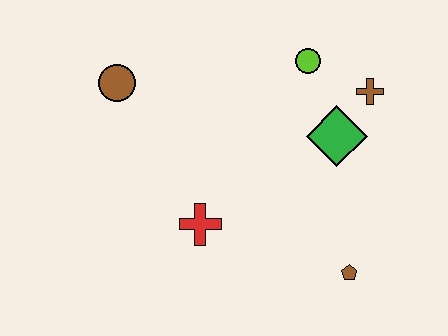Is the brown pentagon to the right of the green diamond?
Yes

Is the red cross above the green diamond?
No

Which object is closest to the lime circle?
The brown cross is closest to the lime circle.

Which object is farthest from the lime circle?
The brown pentagon is farthest from the lime circle.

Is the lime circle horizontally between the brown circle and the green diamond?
Yes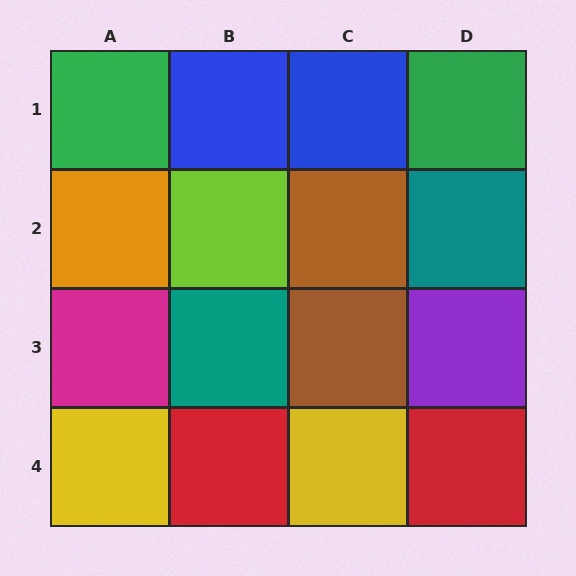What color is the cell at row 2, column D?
Teal.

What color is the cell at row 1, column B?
Blue.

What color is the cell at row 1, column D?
Green.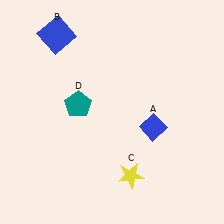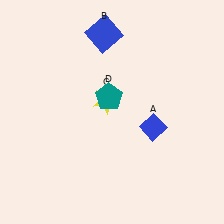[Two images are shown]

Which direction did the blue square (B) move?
The blue square (B) moved right.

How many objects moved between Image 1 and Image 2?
3 objects moved between the two images.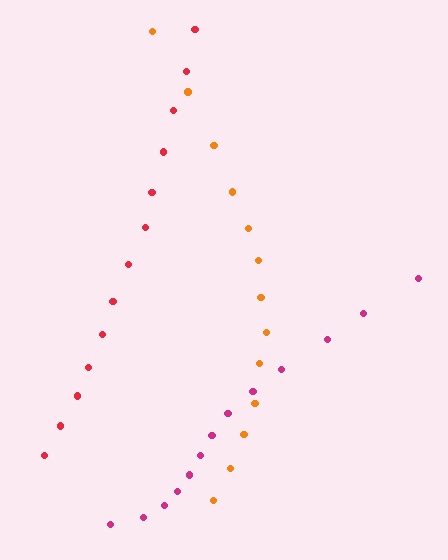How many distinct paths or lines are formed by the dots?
There are 3 distinct paths.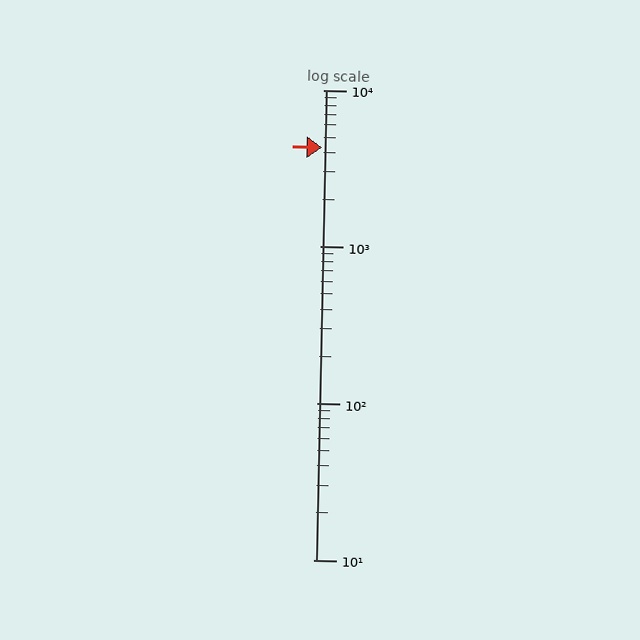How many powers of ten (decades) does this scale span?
The scale spans 3 decades, from 10 to 10000.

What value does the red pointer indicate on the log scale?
The pointer indicates approximately 4300.